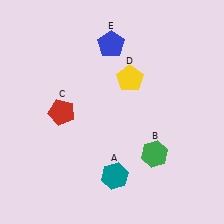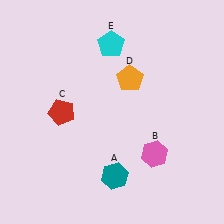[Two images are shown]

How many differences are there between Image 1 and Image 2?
There are 3 differences between the two images.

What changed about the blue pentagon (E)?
In Image 1, E is blue. In Image 2, it changed to cyan.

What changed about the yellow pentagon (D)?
In Image 1, D is yellow. In Image 2, it changed to orange.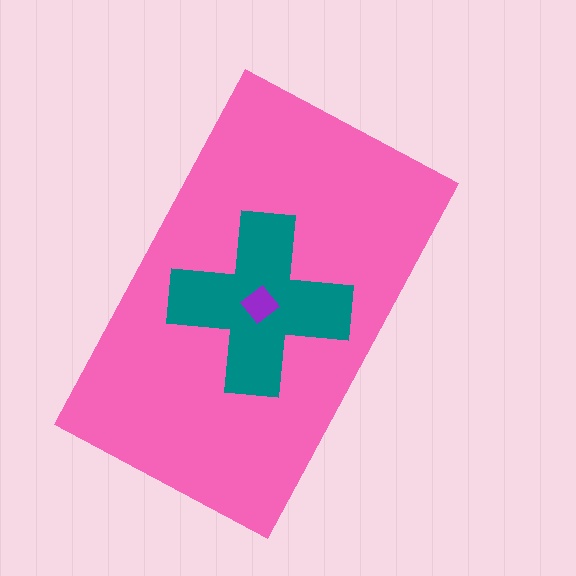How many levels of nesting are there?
3.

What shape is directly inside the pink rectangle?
The teal cross.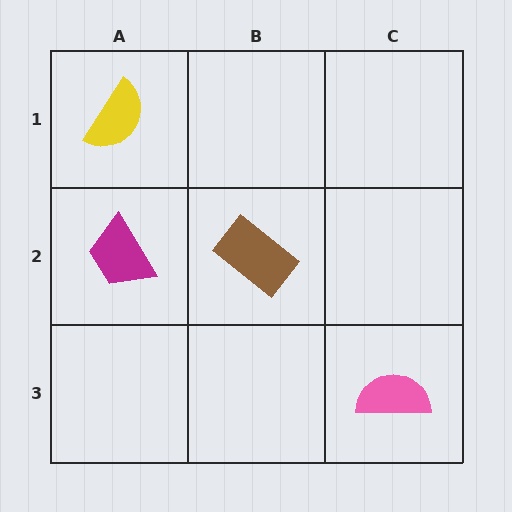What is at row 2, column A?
A magenta trapezoid.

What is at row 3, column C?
A pink semicircle.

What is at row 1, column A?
A yellow semicircle.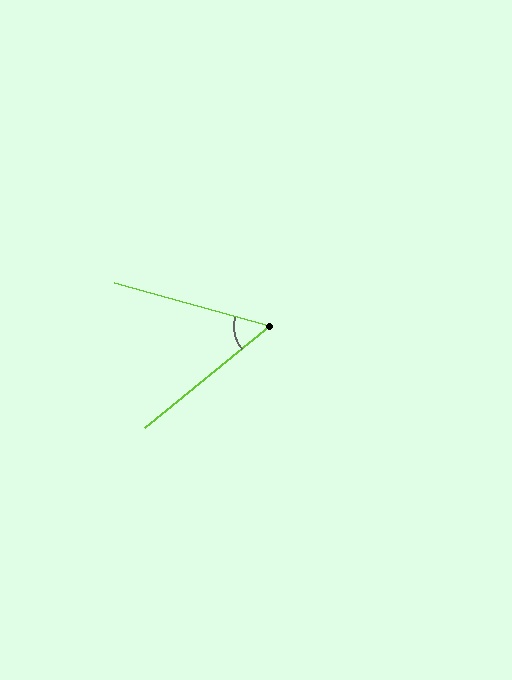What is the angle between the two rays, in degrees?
Approximately 55 degrees.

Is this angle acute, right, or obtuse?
It is acute.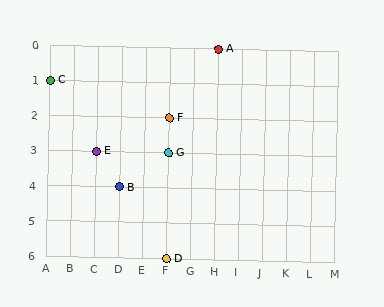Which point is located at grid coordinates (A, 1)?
Point C is at (A, 1).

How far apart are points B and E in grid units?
Points B and E are 1 column and 1 row apart (about 1.4 grid units diagonally).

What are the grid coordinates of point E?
Point E is at grid coordinates (C, 3).